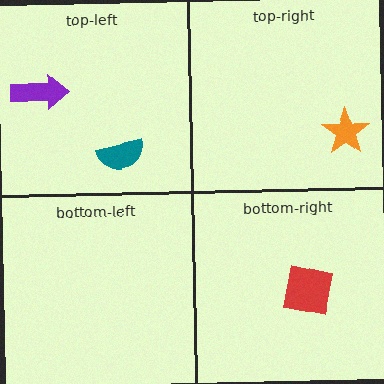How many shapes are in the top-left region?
2.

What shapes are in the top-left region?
The teal semicircle, the purple arrow.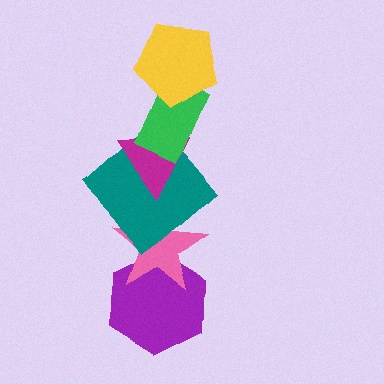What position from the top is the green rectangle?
The green rectangle is 2nd from the top.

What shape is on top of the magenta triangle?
The green rectangle is on top of the magenta triangle.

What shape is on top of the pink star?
The teal diamond is on top of the pink star.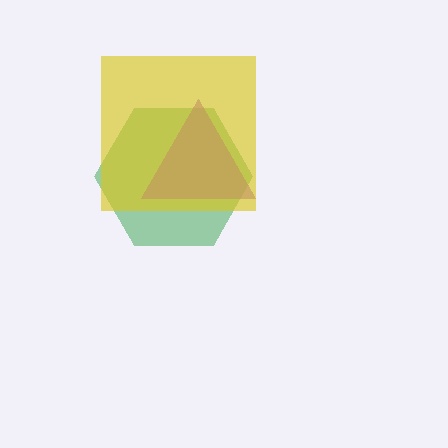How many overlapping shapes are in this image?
There are 3 overlapping shapes in the image.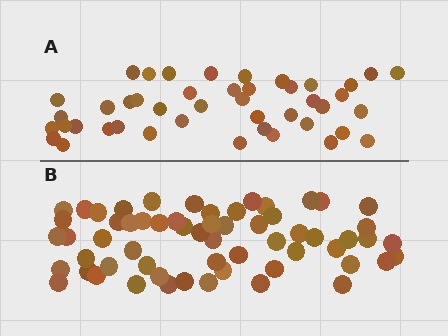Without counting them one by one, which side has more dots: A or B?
Region B (the bottom region) has more dots.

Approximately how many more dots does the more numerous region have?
Region B has approximately 15 more dots than region A.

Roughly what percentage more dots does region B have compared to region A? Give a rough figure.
About 35% more.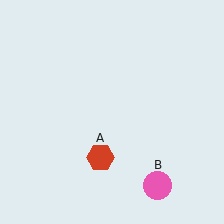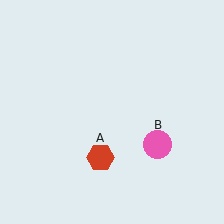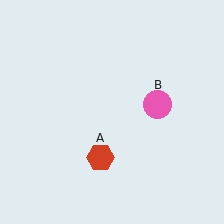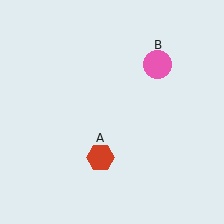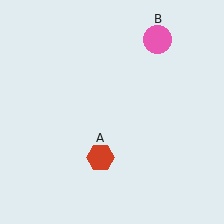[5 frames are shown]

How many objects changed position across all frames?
1 object changed position: pink circle (object B).